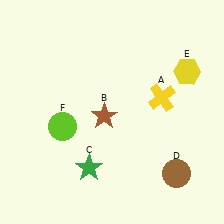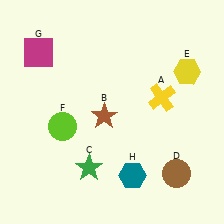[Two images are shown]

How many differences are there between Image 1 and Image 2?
There are 2 differences between the two images.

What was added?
A magenta square (G), a teal hexagon (H) were added in Image 2.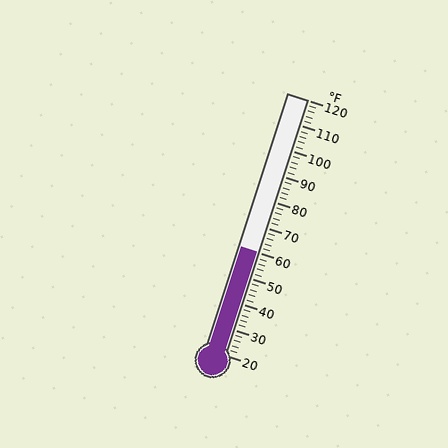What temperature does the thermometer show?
The thermometer shows approximately 60°F.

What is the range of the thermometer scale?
The thermometer scale ranges from 20°F to 120°F.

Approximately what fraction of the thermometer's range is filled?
The thermometer is filled to approximately 40% of its range.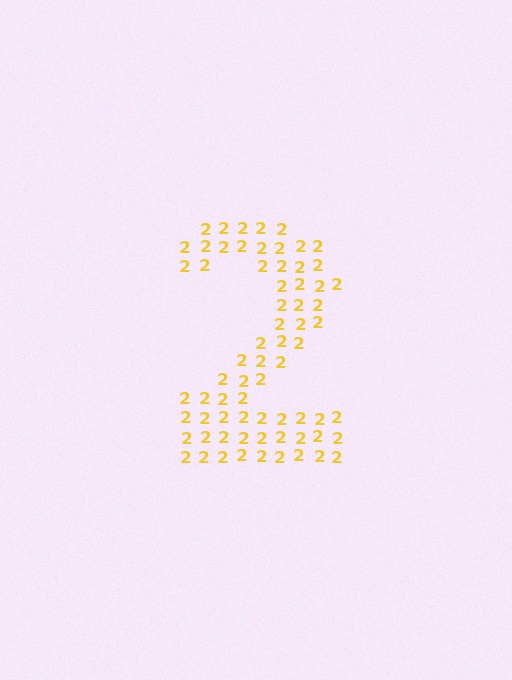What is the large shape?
The large shape is the digit 2.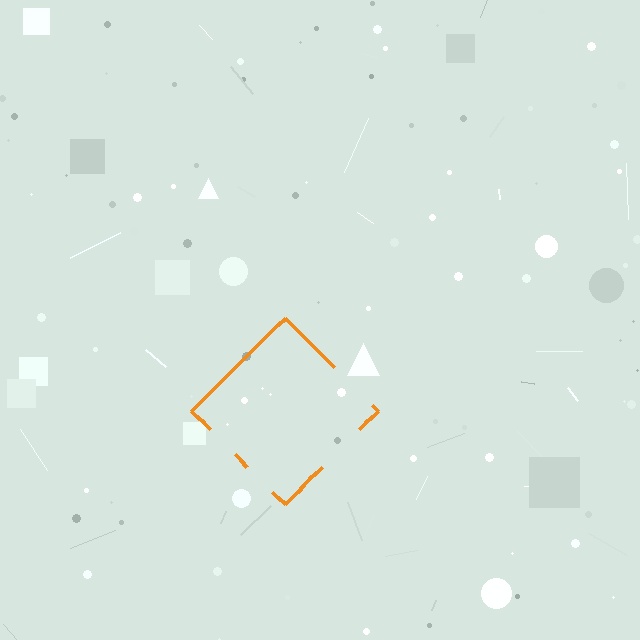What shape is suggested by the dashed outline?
The dashed outline suggests a diamond.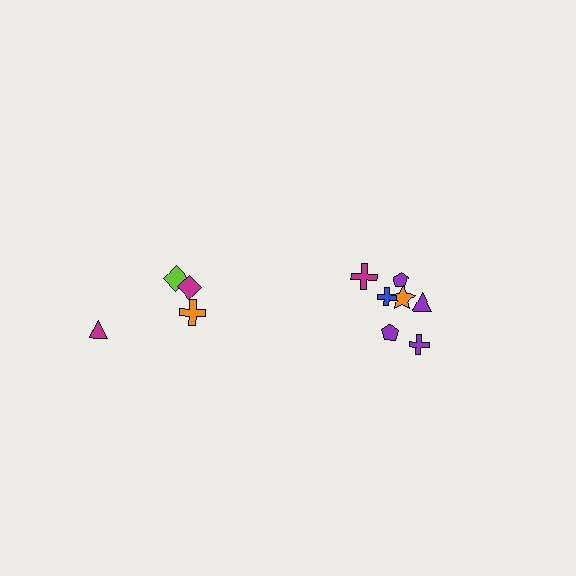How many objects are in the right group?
There are 7 objects.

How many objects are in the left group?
There are 4 objects.